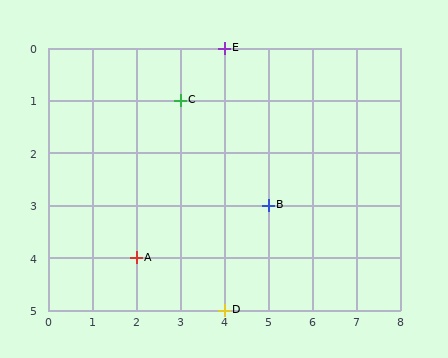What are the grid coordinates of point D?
Point D is at grid coordinates (4, 5).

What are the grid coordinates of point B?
Point B is at grid coordinates (5, 3).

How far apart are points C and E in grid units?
Points C and E are 1 column and 1 row apart (about 1.4 grid units diagonally).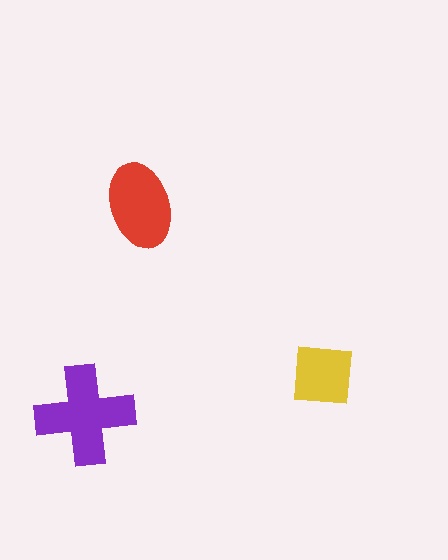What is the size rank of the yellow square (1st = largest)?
3rd.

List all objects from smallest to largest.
The yellow square, the red ellipse, the purple cross.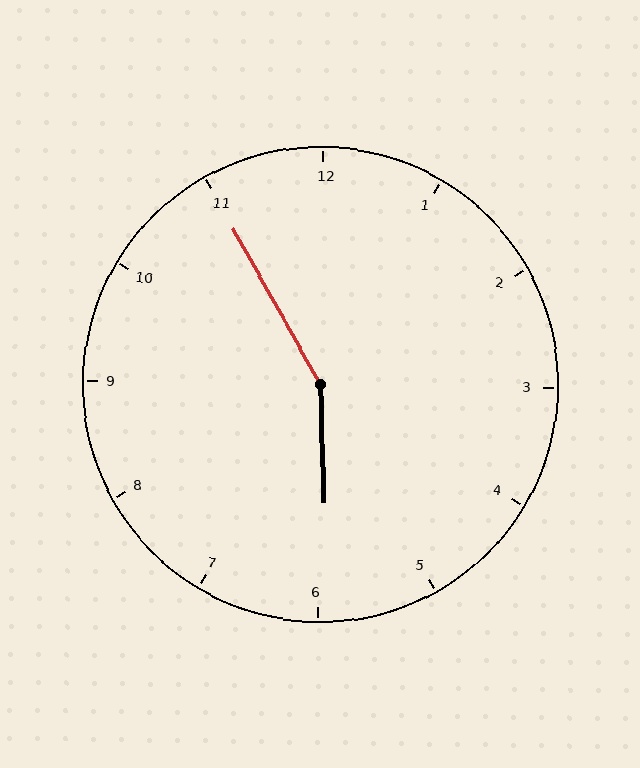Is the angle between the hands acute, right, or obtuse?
It is obtuse.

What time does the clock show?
5:55.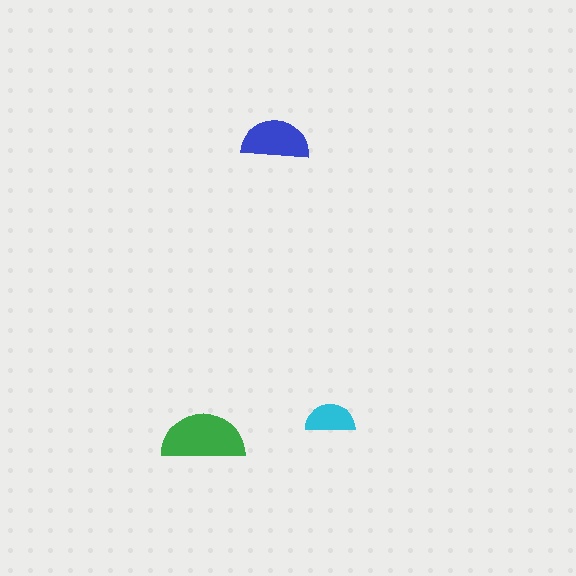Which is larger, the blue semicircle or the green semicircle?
The green one.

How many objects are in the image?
There are 3 objects in the image.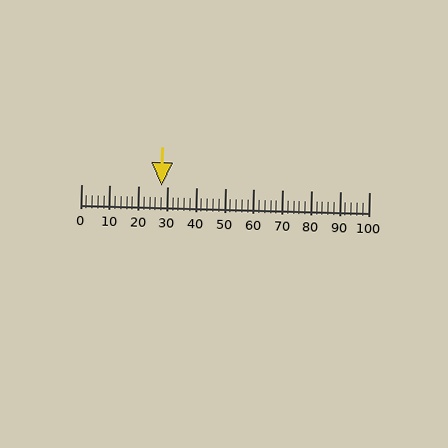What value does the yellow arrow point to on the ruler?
The yellow arrow points to approximately 28.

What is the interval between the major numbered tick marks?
The major tick marks are spaced 10 units apart.